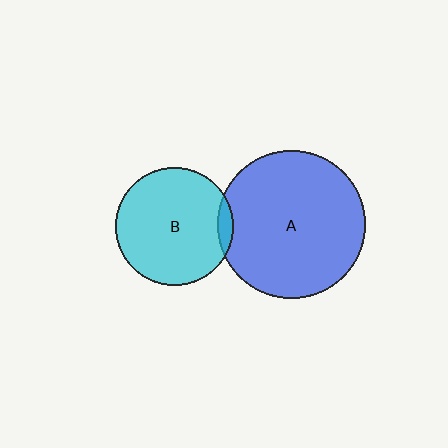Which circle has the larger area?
Circle A (blue).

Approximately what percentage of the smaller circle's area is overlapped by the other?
Approximately 5%.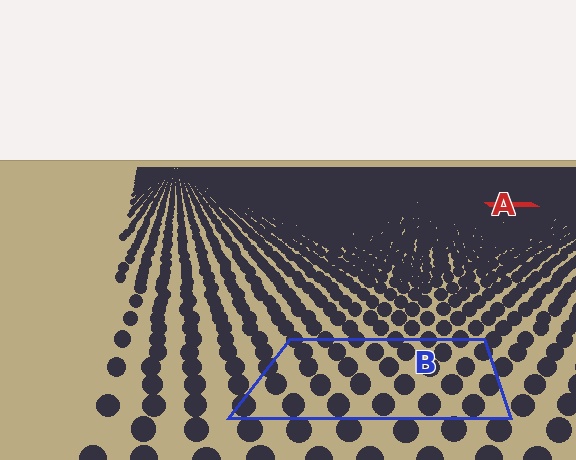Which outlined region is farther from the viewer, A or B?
Region A is farther from the viewer — the texture elements inside it appear smaller and more densely packed.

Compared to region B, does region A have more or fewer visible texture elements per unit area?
Region A has more texture elements per unit area — they are packed more densely because it is farther away.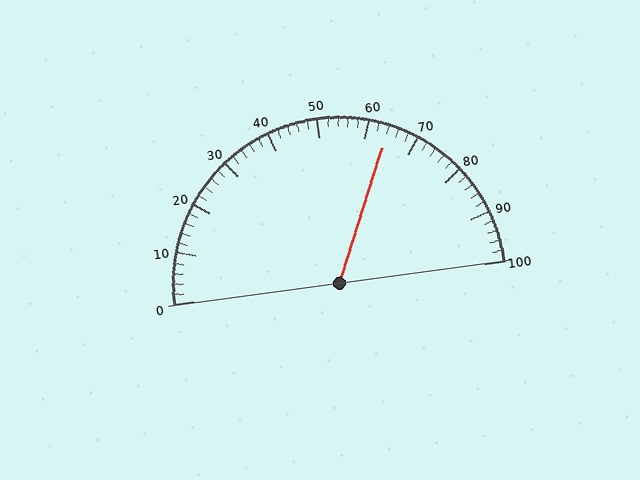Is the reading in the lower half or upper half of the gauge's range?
The reading is in the upper half of the range (0 to 100).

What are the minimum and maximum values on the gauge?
The gauge ranges from 0 to 100.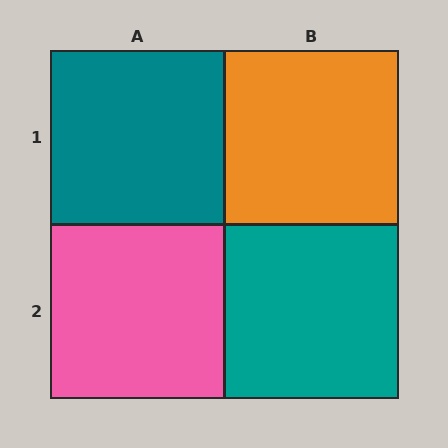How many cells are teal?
2 cells are teal.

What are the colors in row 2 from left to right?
Pink, teal.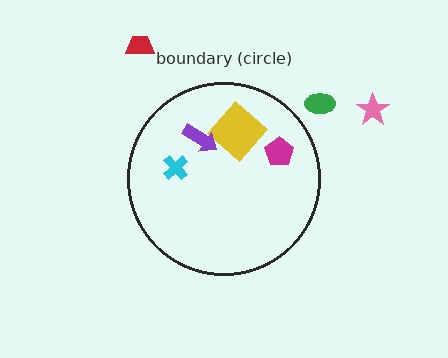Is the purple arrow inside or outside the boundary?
Inside.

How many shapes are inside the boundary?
4 inside, 3 outside.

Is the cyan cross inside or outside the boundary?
Inside.